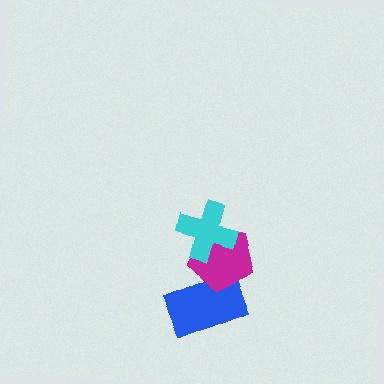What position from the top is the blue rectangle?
The blue rectangle is 3rd from the top.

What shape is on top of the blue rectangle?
The magenta pentagon is on top of the blue rectangle.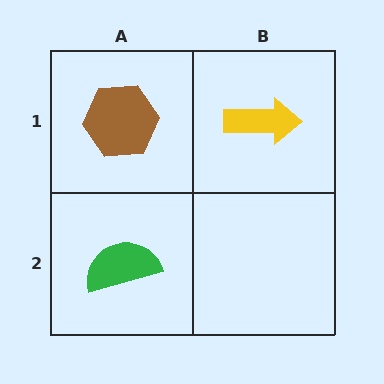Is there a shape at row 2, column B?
No, that cell is empty.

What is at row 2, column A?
A green semicircle.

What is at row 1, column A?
A brown hexagon.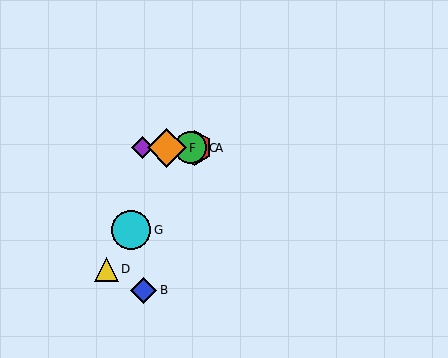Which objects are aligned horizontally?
Objects A, C, E, F are aligned horizontally.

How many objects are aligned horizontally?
4 objects (A, C, E, F) are aligned horizontally.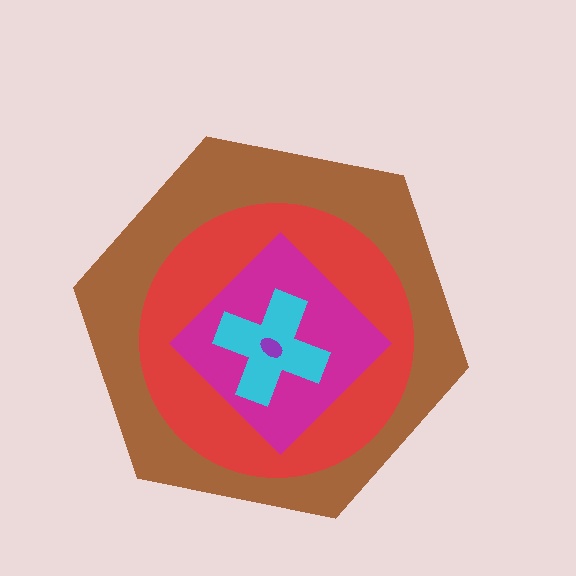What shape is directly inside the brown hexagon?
The red circle.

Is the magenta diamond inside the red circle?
Yes.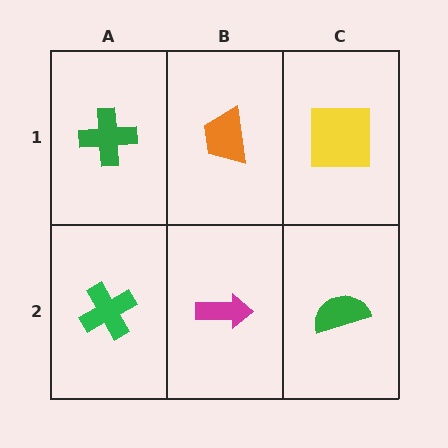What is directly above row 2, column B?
An orange trapezoid.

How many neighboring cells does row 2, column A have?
2.